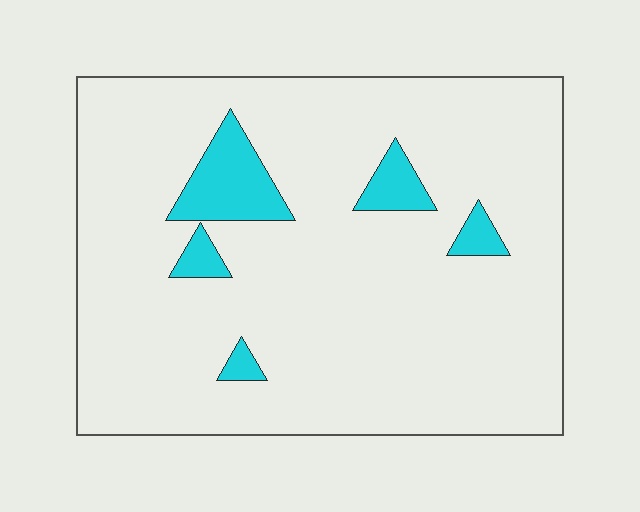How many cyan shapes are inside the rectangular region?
5.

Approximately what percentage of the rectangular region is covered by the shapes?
Approximately 10%.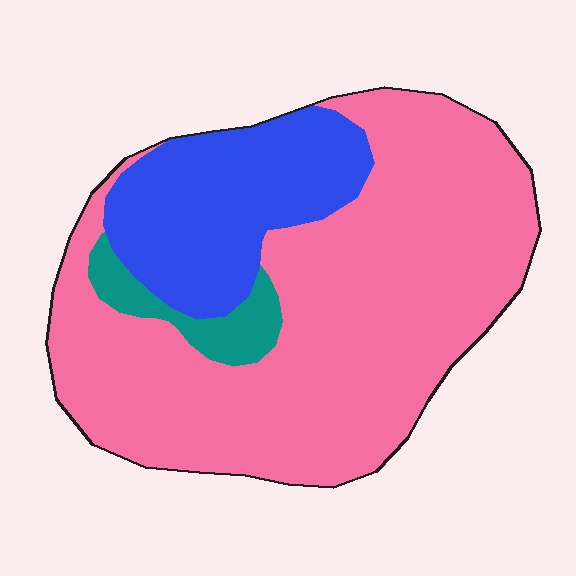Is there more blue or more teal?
Blue.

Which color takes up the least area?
Teal, at roughly 5%.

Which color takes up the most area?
Pink, at roughly 70%.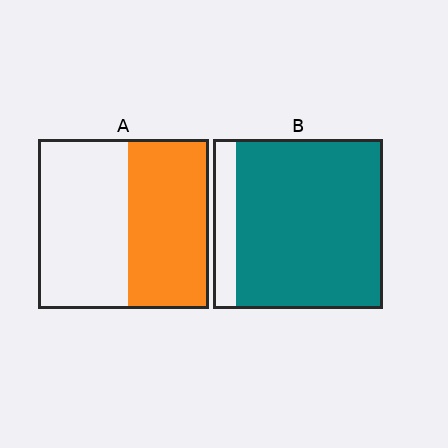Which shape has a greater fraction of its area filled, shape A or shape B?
Shape B.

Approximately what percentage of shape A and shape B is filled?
A is approximately 45% and B is approximately 85%.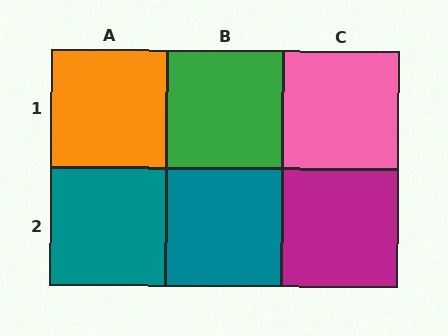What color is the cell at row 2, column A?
Teal.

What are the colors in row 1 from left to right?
Orange, green, pink.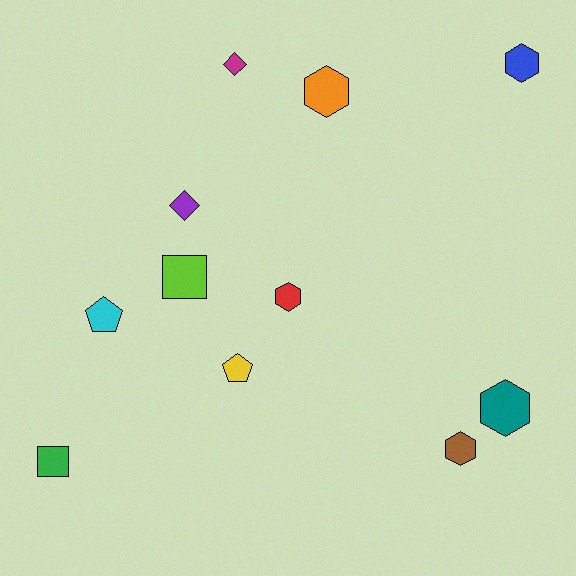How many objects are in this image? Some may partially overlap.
There are 11 objects.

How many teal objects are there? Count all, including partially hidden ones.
There is 1 teal object.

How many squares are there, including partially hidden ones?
There are 2 squares.